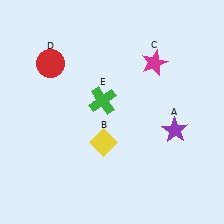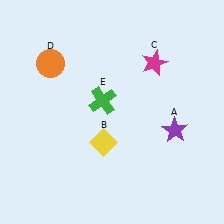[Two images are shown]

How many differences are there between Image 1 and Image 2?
There is 1 difference between the two images.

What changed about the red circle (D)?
In Image 1, D is red. In Image 2, it changed to orange.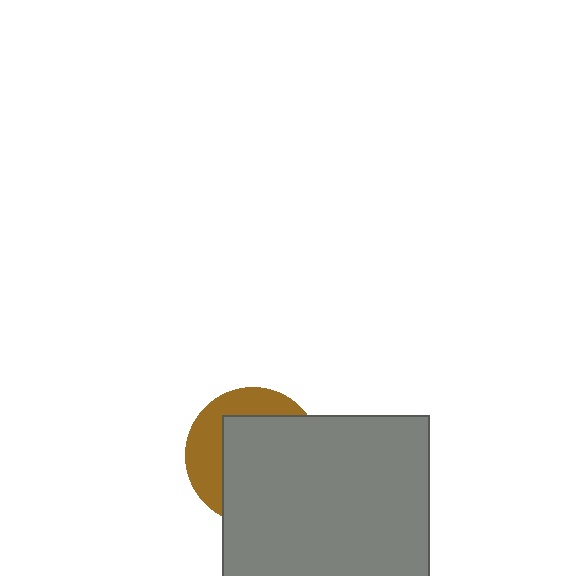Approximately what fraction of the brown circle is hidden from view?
Roughly 65% of the brown circle is hidden behind the gray square.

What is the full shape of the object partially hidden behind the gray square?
The partially hidden object is a brown circle.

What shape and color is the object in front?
The object in front is a gray square.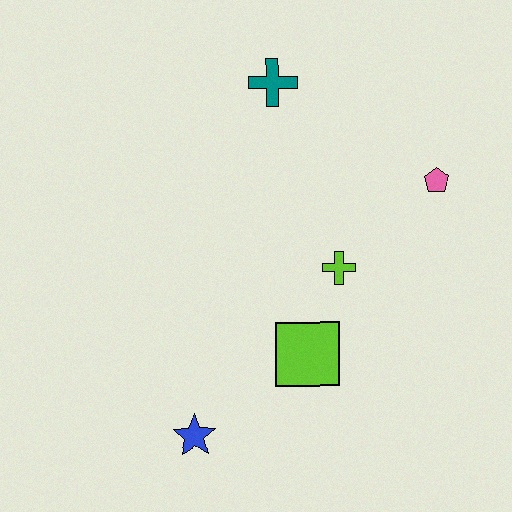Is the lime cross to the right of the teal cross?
Yes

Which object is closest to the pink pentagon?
The lime cross is closest to the pink pentagon.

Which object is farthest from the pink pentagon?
The blue star is farthest from the pink pentagon.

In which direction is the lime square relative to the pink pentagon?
The lime square is below the pink pentagon.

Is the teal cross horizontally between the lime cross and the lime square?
No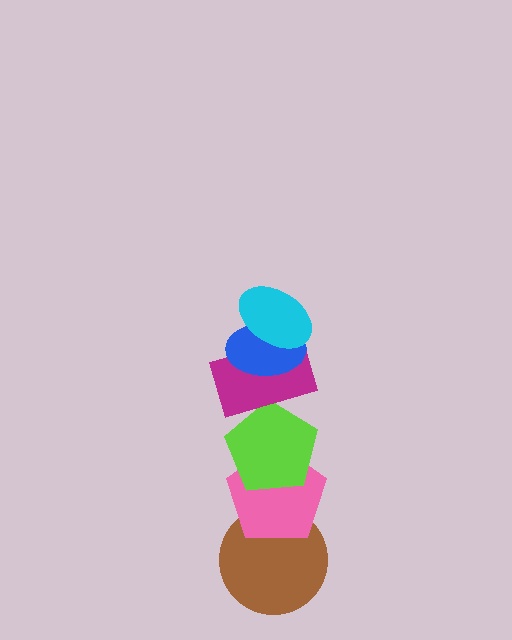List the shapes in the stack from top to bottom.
From top to bottom: the cyan ellipse, the blue ellipse, the magenta rectangle, the lime pentagon, the pink pentagon, the brown circle.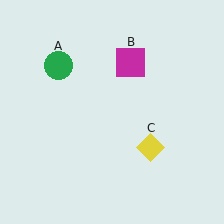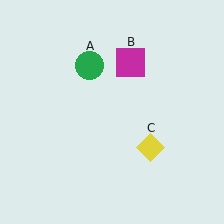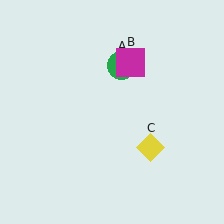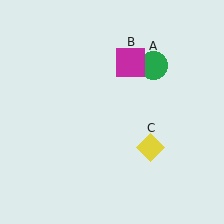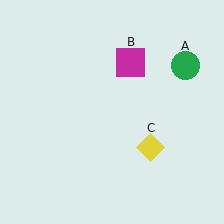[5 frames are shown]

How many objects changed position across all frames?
1 object changed position: green circle (object A).